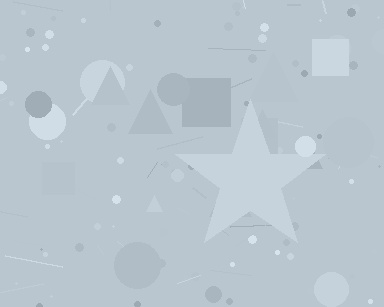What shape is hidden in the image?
A star is hidden in the image.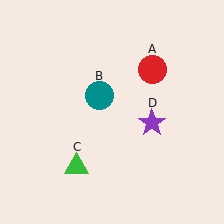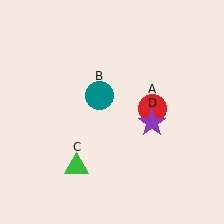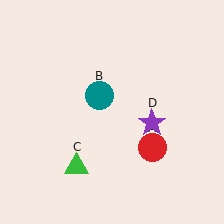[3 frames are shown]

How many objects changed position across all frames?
1 object changed position: red circle (object A).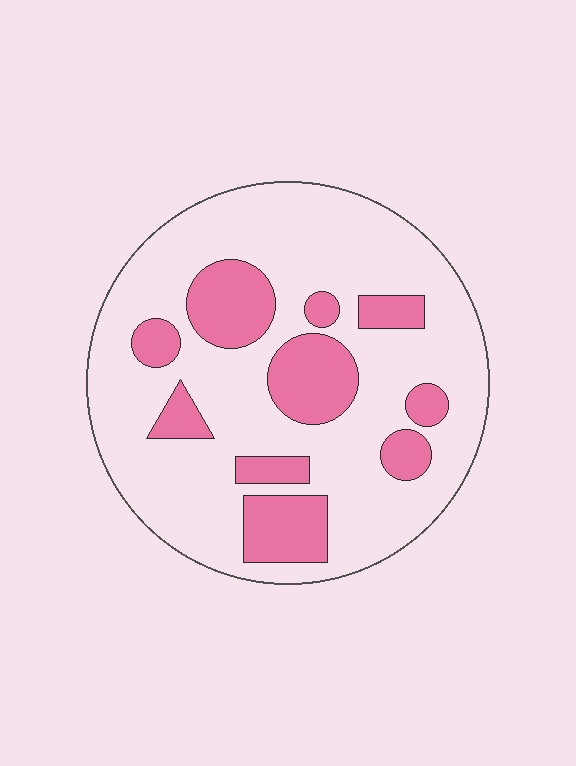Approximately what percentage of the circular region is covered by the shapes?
Approximately 25%.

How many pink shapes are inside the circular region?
10.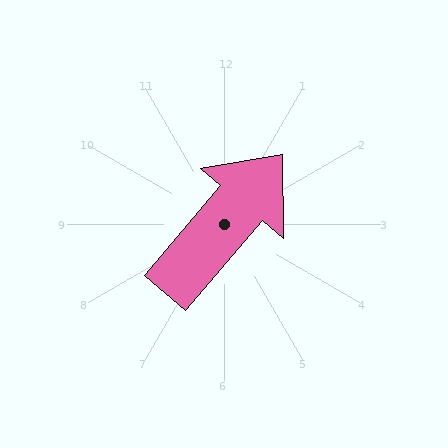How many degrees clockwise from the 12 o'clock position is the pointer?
Approximately 40 degrees.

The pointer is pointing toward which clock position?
Roughly 1 o'clock.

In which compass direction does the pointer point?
Northeast.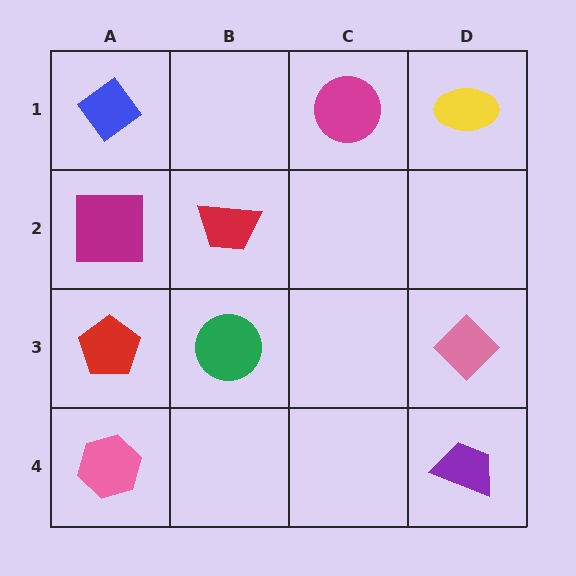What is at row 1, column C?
A magenta circle.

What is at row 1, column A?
A blue diamond.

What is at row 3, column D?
A pink diamond.